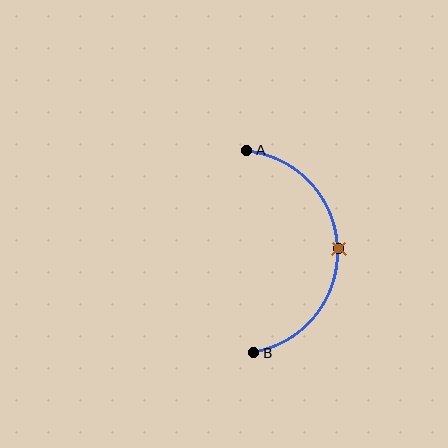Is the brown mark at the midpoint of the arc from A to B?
Yes. The brown mark lies on the arc at equal arc-length from both A and B — it is the arc midpoint.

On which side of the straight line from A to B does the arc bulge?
The arc bulges to the right of the straight line connecting A and B.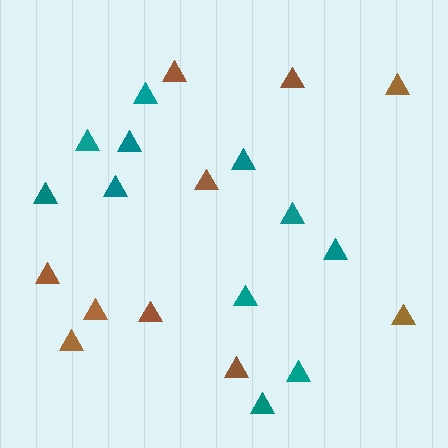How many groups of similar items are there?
There are 2 groups: one group of brown triangles (10) and one group of teal triangles (11).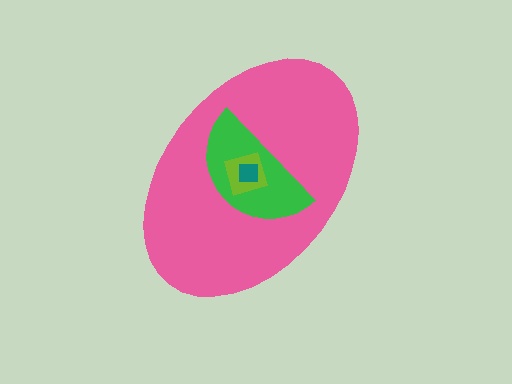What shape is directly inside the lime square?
The teal square.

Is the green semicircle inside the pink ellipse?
Yes.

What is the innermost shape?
The teal square.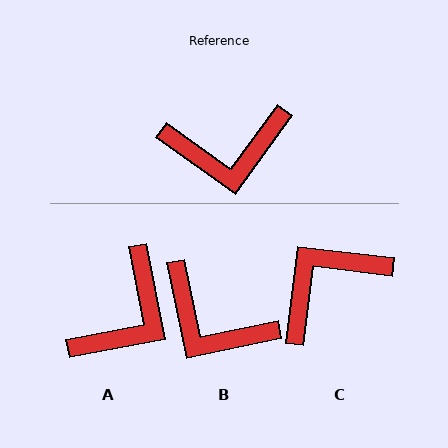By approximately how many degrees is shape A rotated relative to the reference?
Approximately 47 degrees counter-clockwise.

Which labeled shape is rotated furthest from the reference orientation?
C, about 151 degrees away.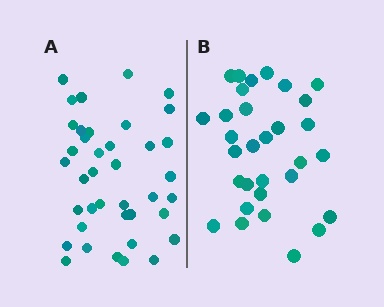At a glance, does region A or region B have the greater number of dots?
Region A (the left region) has more dots.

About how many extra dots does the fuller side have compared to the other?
Region A has roughly 8 or so more dots than region B.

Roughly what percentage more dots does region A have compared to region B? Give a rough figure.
About 25% more.